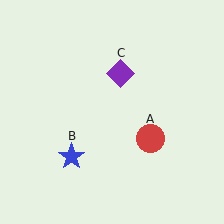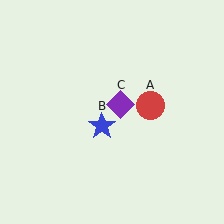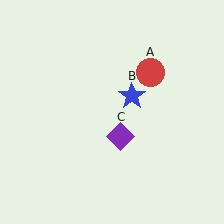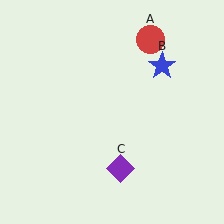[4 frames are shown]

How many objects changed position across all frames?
3 objects changed position: red circle (object A), blue star (object B), purple diamond (object C).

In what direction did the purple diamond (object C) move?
The purple diamond (object C) moved down.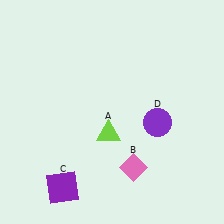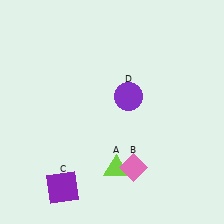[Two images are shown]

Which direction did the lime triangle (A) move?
The lime triangle (A) moved down.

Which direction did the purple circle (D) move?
The purple circle (D) moved left.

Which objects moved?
The objects that moved are: the lime triangle (A), the purple circle (D).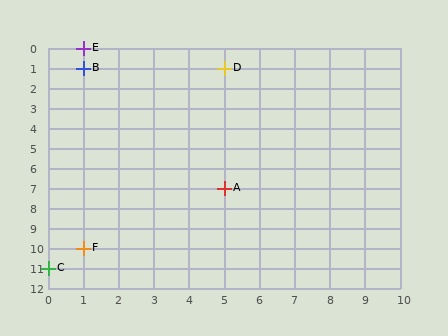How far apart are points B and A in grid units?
Points B and A are 4 columns and 6 rows apart (about 7.2 grid units diagonally).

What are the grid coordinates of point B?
Point B is at grid coordinates (1, 1).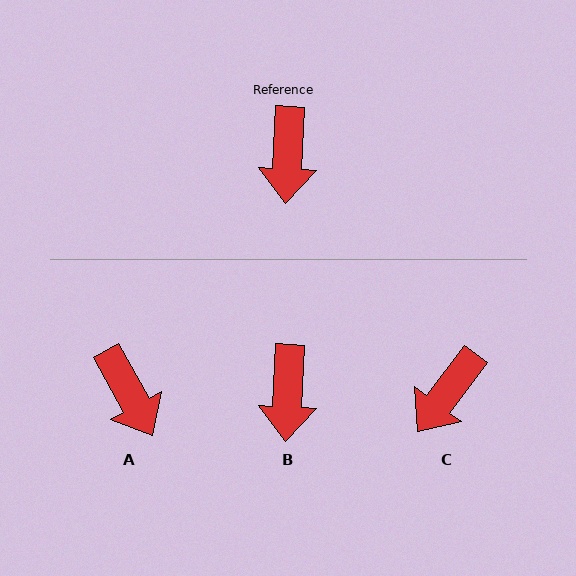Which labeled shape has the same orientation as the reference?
B.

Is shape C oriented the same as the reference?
No, it is off by about 34 degrees.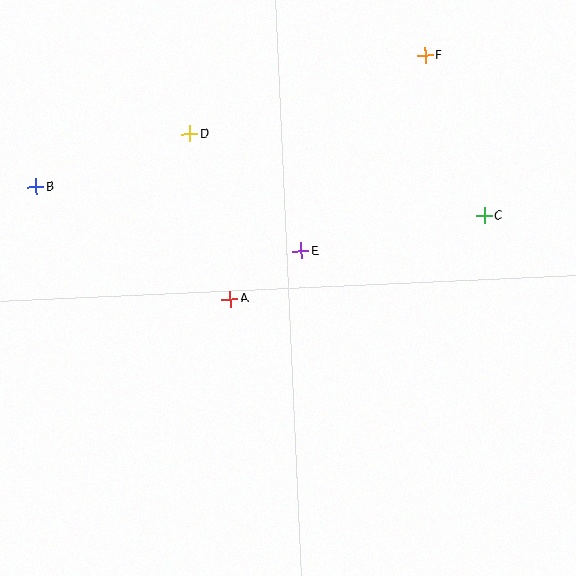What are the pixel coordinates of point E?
Point E is at (301, 251).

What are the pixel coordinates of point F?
Point F is at (425, 55).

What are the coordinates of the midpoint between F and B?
The midpoint between F and B is at (230, 121).